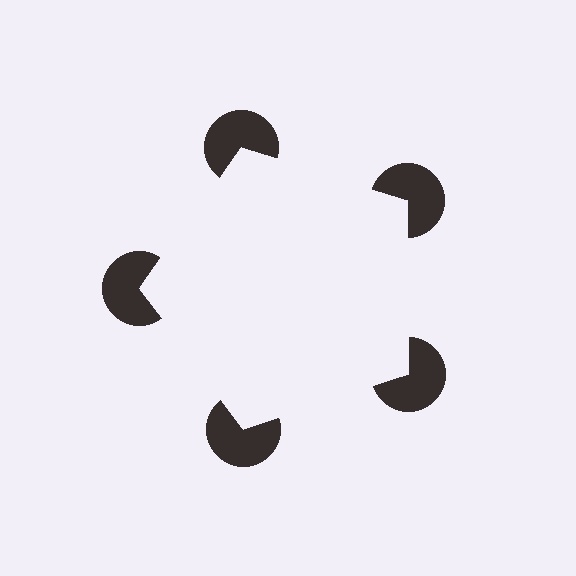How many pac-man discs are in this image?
There are 5 — one at each vertex of the illusory pentagon.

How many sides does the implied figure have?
5 sides.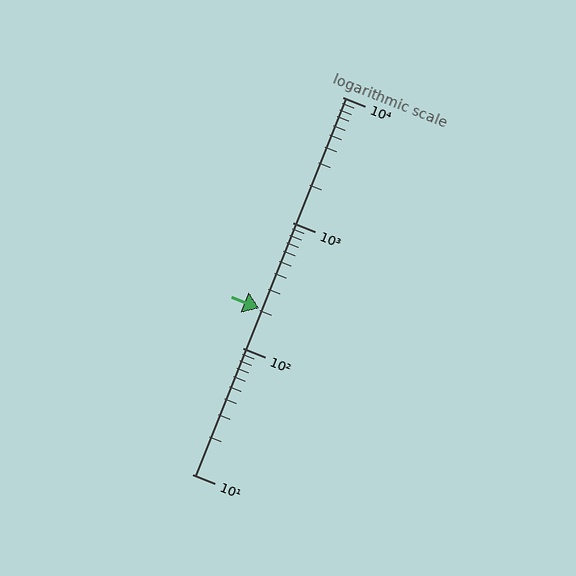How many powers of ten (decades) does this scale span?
The scale spans 3 decades, from 10 to 10000.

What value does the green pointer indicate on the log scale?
The pointer indicates approximately 210.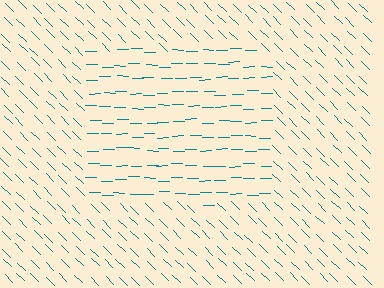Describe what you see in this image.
The image is filled with small teal line segments. A rectangle region in the image has lines oriented differently from the surrounding lines, creating a visible texture boundary.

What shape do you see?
I see a rectangle.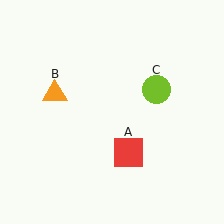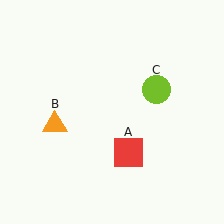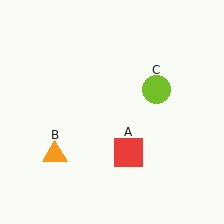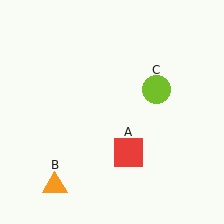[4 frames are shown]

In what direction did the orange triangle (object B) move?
The orange triangle (object B) moved down.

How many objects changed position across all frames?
1 object changed position: orange triangle (object B).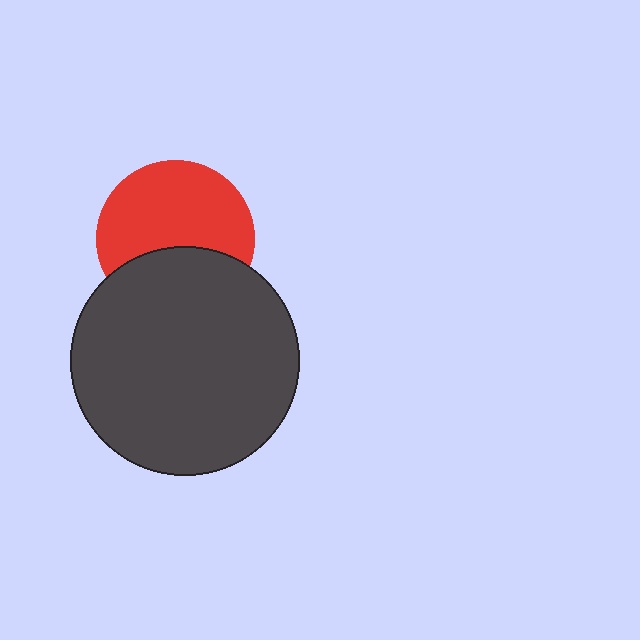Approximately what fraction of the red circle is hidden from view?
Roughly 37% of the red circle is hidden behind the dark gray circle.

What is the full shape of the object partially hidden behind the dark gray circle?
The partially hidden object is a red circle.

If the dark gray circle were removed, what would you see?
You would see the complete red circle.